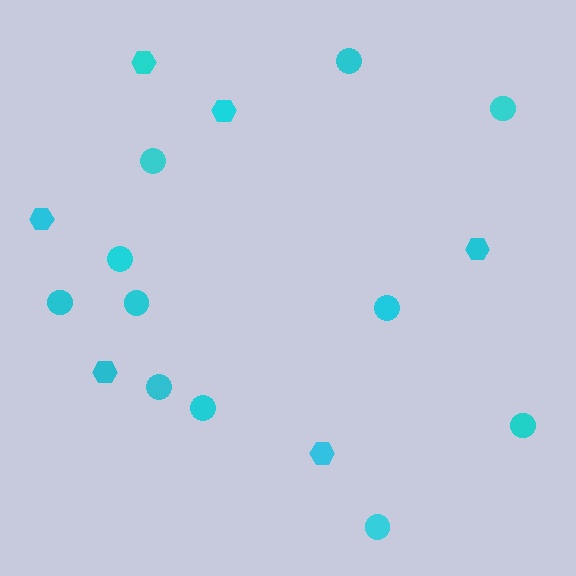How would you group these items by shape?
There are 2 groups: one group of circles (11) and one group of hexagons (6).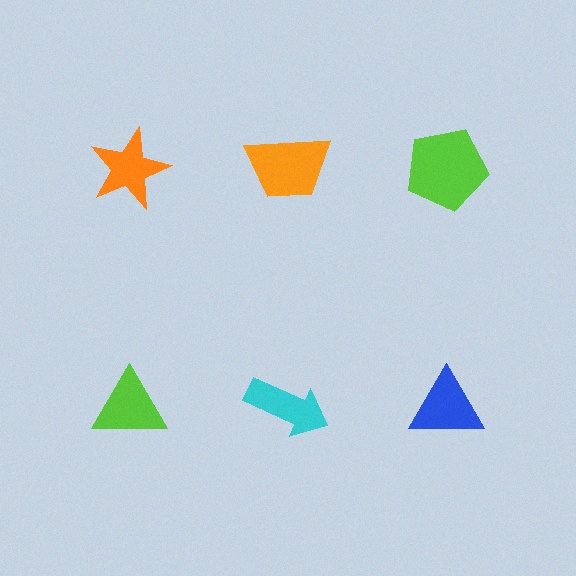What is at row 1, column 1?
An orange star.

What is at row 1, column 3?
A lime pentagon.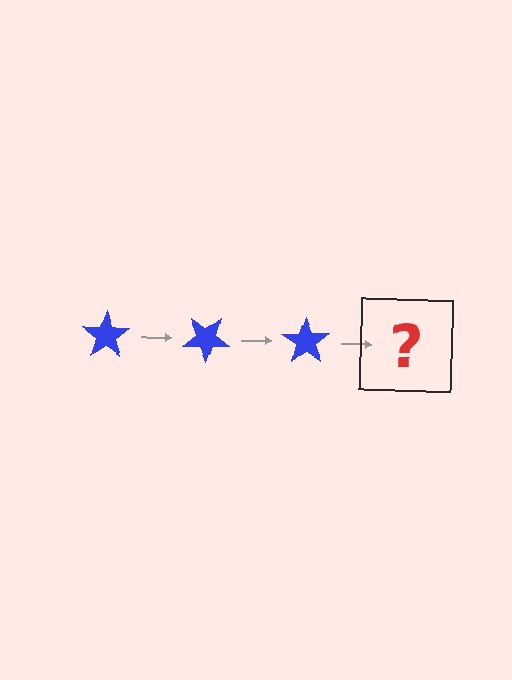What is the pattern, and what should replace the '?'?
The pattern is that the star rotates 35 degrees each step. The '?' should be a blue star rotated 105 degrees.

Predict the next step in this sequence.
The next step is a blue star rotated 105 degrees.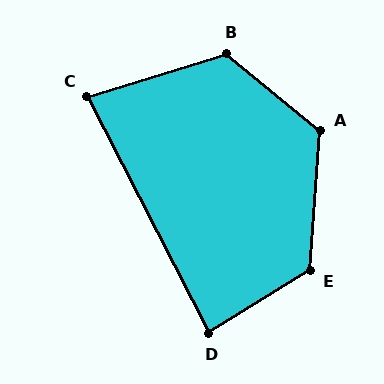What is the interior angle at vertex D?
Approximately 86 degrees (approximately right).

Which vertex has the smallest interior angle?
C, at approximately 80 degrees.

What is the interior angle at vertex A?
Approximately 125 degrees (obtuse).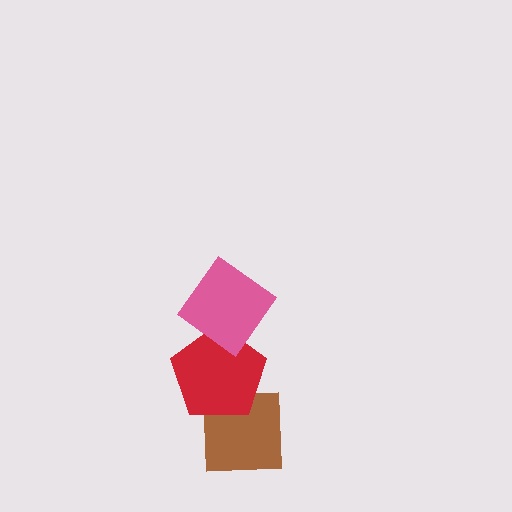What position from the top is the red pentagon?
The red pentagon is 2nd from the top.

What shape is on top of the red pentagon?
The pink diamond is on top of the red pentagon.